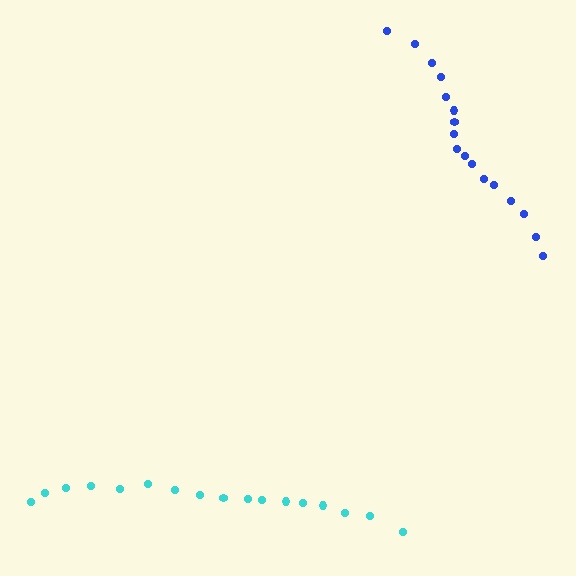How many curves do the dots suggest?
There are 2 distinct paths.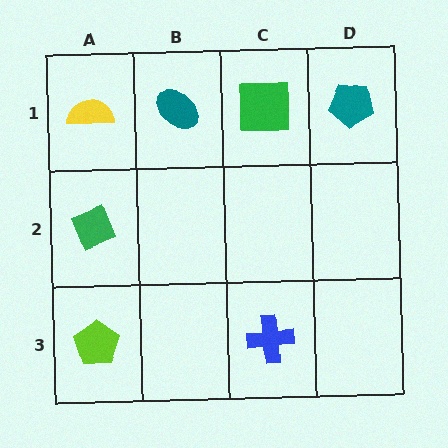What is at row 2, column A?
A green diamond.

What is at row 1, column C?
A green square.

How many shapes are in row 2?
1 shape.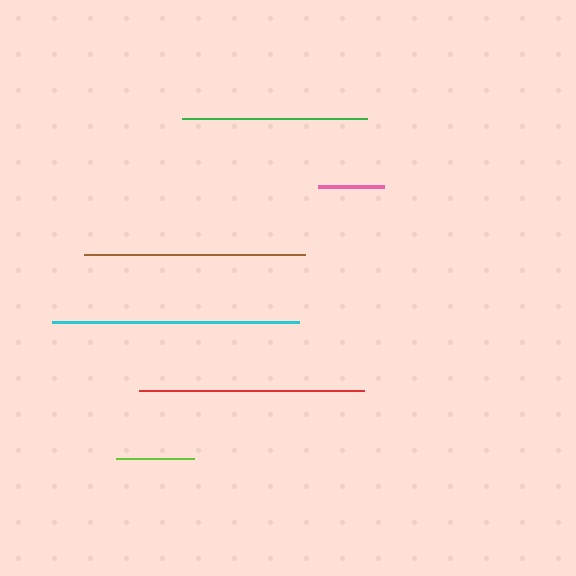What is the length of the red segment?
The red segment is approximately 225 pixels long.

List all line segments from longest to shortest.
From longest to shortest: cyan, red, brown, green, lime, pink.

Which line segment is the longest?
The cyan line is the longest at approximately 247 pixels.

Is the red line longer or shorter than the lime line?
The red line is longer than the lime line.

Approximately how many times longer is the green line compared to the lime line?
The green line is approximately 2.4 times the length of the lime line.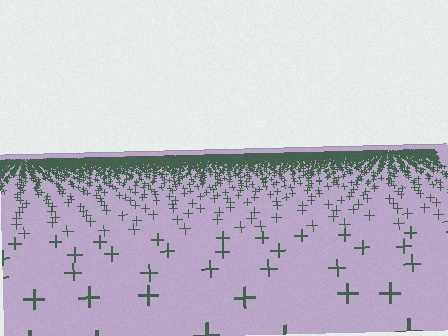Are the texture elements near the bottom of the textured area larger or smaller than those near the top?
Larger. Near the bottom, elements are closer to the viewer and appear at a bigger on-screen size.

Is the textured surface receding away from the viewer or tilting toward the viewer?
The surface is receding away from the viewer. Texture elements get smaller and denser toward the top.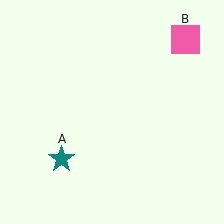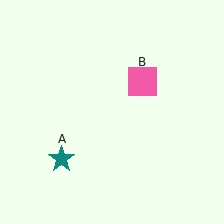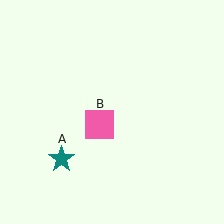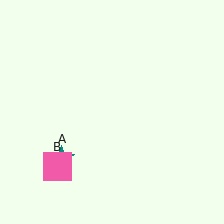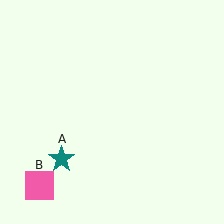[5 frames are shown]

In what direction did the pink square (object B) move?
The pink square (object B) moved down and to the left.